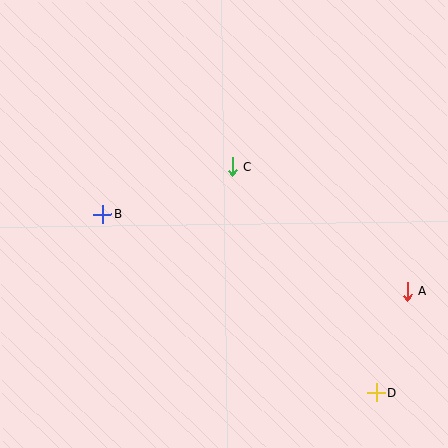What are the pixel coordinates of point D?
Point D is at (377, 393).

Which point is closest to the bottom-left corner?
Point B is closest to the bottom-left corner.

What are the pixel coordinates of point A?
Point A is at (407, 291).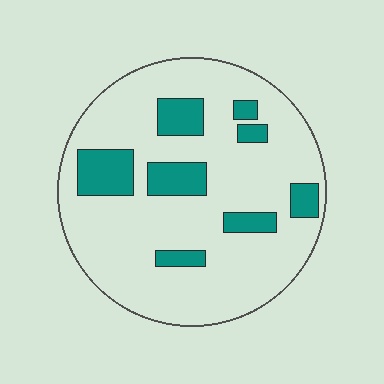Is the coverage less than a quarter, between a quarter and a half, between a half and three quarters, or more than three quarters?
Less than a quarter.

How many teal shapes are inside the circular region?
8.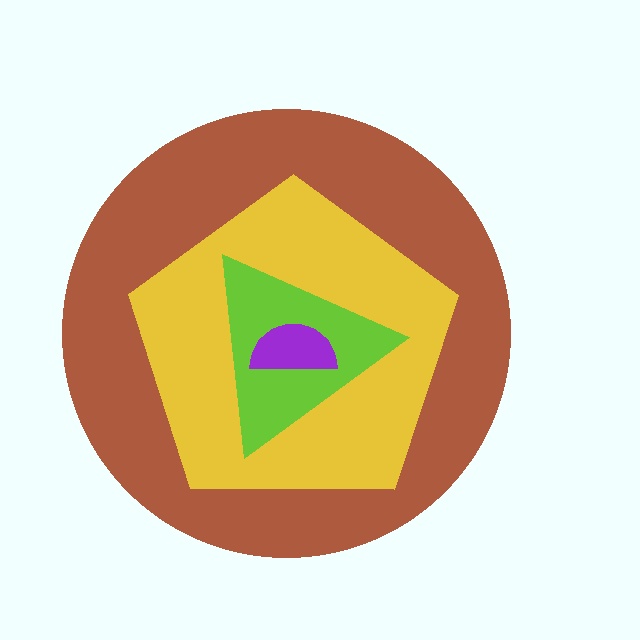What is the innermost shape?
The purple semicircle.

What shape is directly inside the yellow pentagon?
The lime triangle.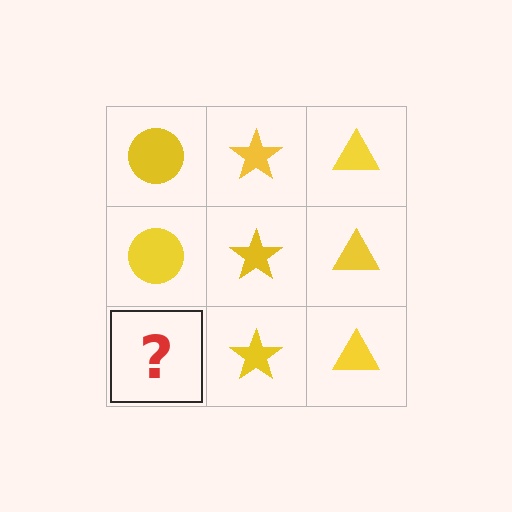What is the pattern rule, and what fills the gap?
The rule is that each column has a consistent shape. The gap should be filled with a yellow circle.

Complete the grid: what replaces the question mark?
The question mark should be replaced with a yellow circle.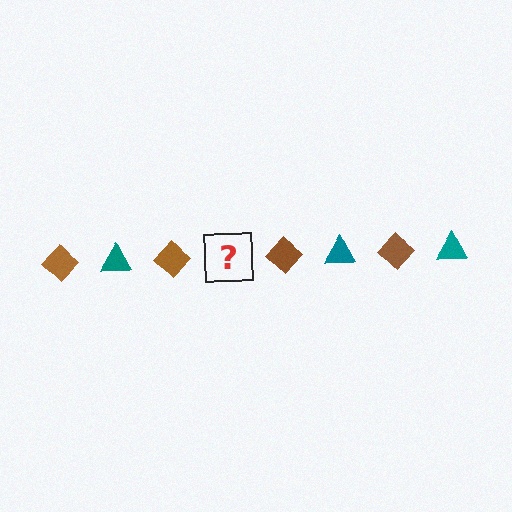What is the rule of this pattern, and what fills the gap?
The rule is that the pattern alternates between brown diamond and teal triangle. The gap should be filled with a teal triangle.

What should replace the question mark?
The question mark should be replaced with a teal triangle.